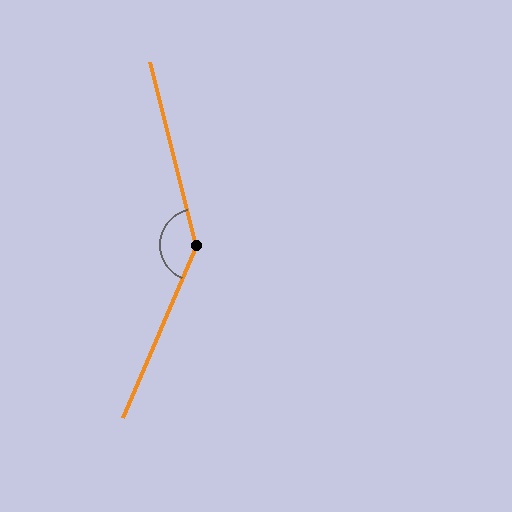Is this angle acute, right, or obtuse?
It is obtuse.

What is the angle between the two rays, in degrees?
Approximately 143 degrees.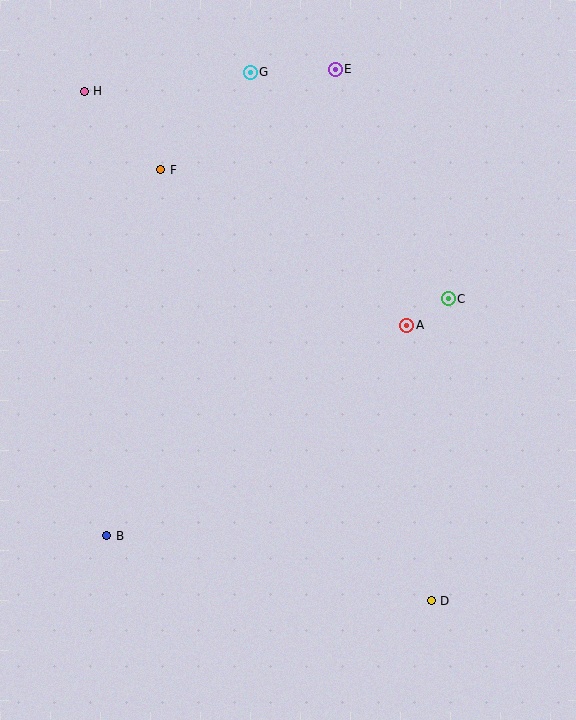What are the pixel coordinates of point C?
Point C is at (448, 299).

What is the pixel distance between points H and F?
The distance between H and F is 110 pixels.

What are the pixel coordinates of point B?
Point B is at (107, 536).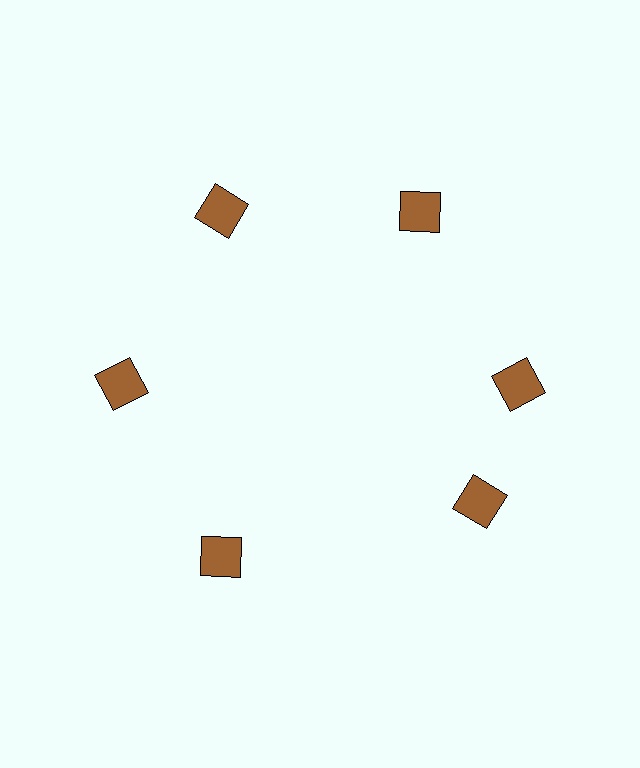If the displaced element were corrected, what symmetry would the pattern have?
It would have 6-fold rotational symmetry — the pattern would map onto itself every 60 degrees.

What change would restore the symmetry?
The symmetry would be restored by rotating it back into even spacing with its neighbors so that all 6 squares sit at equal angles and equal distance from the center.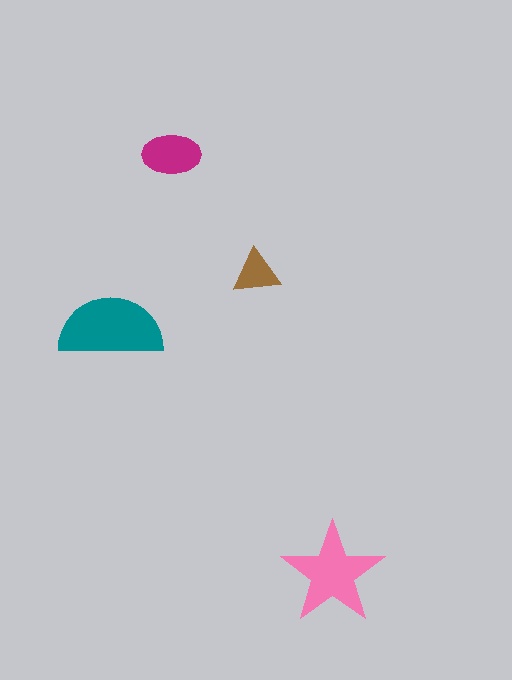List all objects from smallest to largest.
The brown triangle, the magenta ellipse, the pink star, the teal semicircle.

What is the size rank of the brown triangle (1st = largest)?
4th.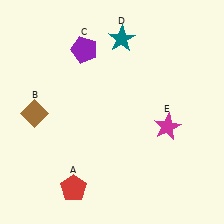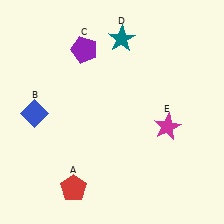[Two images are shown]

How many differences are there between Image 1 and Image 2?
There is 1 difference between the two images.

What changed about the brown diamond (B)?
In Image 1, B is brown. In Image 2, it changed to blue.